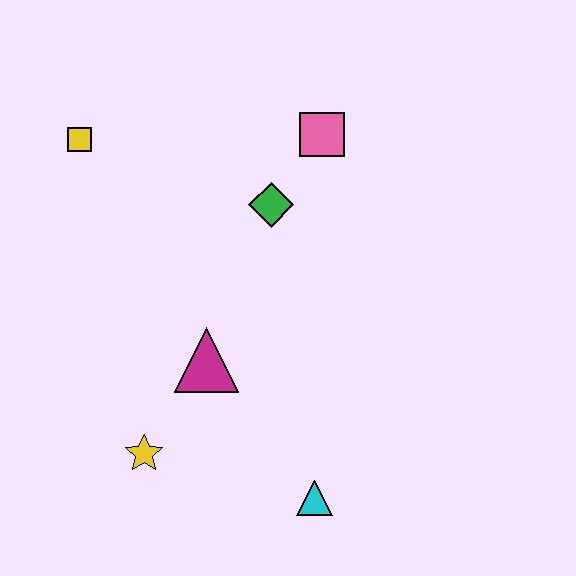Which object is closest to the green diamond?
The pink square is closest to the green diamond.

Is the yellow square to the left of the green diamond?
Yes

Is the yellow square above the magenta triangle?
Yes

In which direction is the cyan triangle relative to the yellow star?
The cyan triangle is to the right of the yellow star.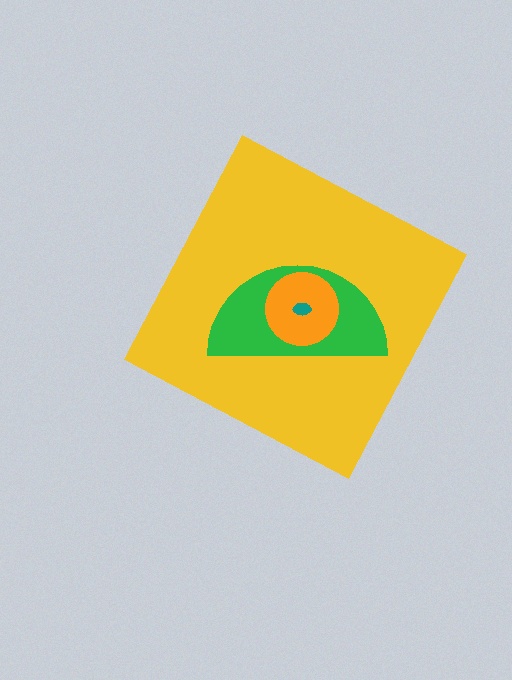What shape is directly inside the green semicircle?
The orange circle.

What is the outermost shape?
The yellow diamond.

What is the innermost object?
The teal ellipse.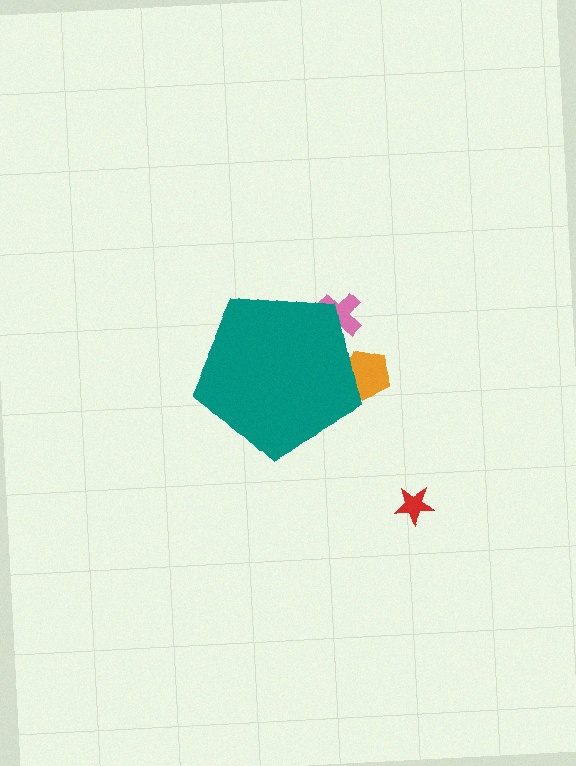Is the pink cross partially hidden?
Yes, the pink cross is partially hidden behind the teal pentagon.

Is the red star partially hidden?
No, the red star is fully visible.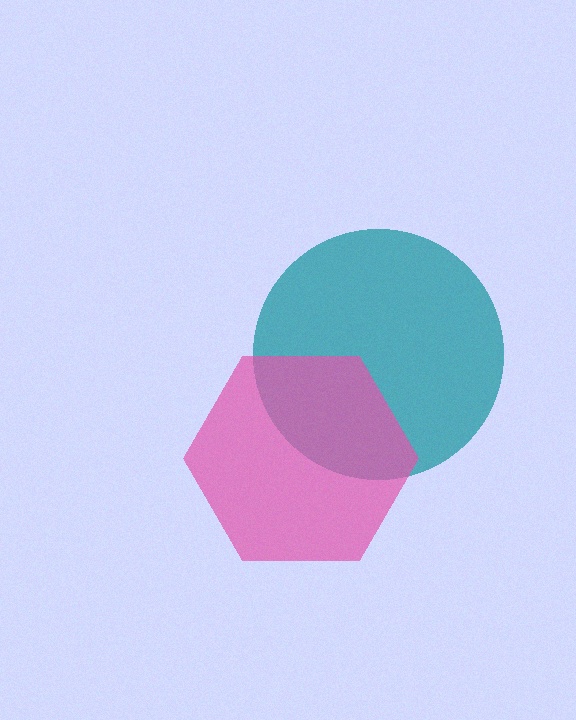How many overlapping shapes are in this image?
There are 2 overlapping shapes in the image.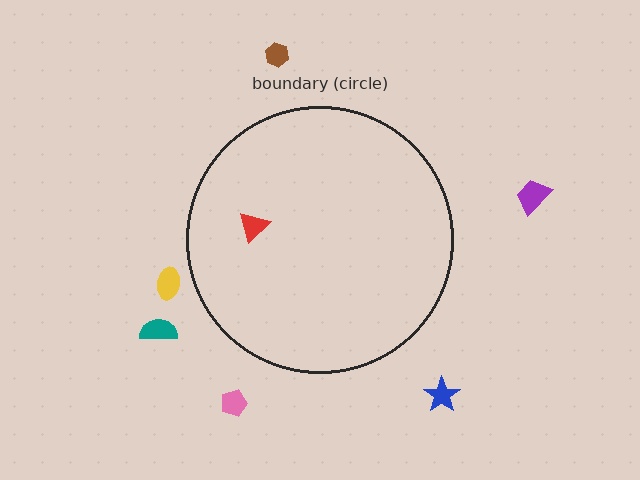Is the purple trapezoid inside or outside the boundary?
Outside.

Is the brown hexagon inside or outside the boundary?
Outside.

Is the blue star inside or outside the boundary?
Outside.